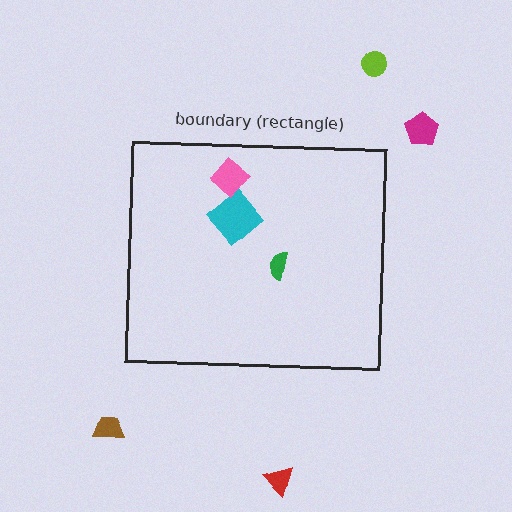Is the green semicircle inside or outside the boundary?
Inside.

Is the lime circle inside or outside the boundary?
Outside.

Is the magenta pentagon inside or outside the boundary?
Outside.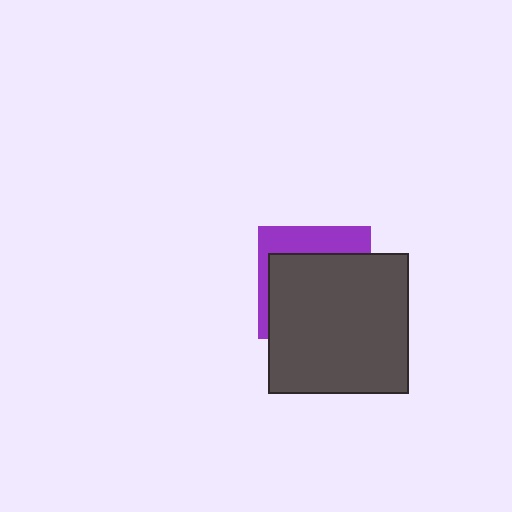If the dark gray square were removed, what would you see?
You would see the complete purple square.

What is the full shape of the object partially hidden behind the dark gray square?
The partially hidden object is a purple square.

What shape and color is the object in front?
The object in front is a dark gray square.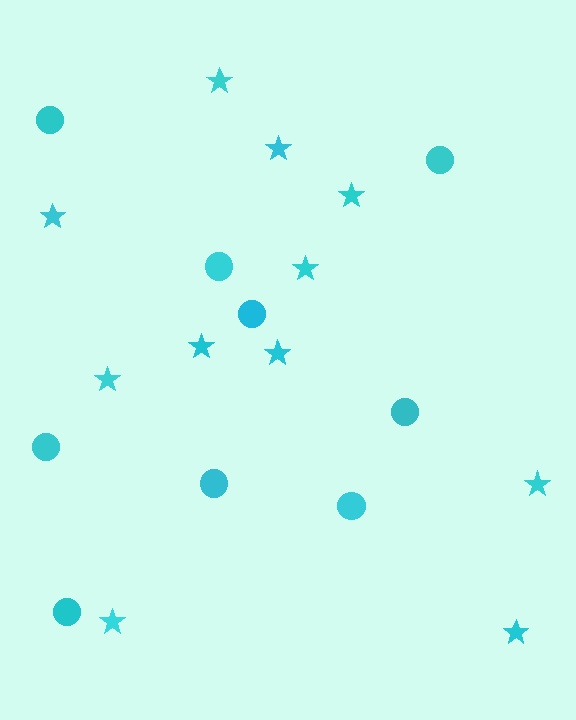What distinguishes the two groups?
There are 2 groups: one group of stars (11) and one group of circles (9).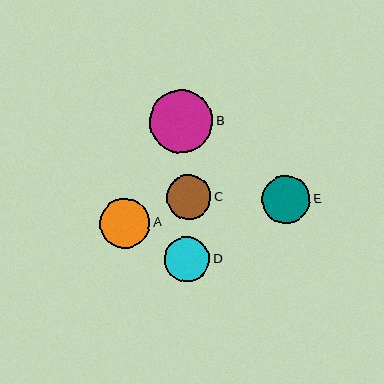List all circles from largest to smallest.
From largest to smallest: B, A, E, D, C.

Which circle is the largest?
Circle B is the largest with a size of approximately 64 pixels.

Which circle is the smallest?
Circle C is the smallest with a size of approximately 45 pixels.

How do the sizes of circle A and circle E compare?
Circle A and circle E are approximately the same size.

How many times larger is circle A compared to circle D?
Circle A is approximately 1.1 times the size of circle D.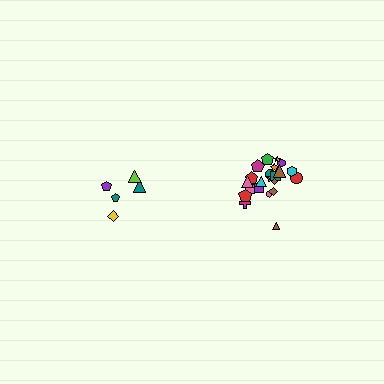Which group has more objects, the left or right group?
The right group.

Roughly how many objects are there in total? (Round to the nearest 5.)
Roughly 25 objects in total.